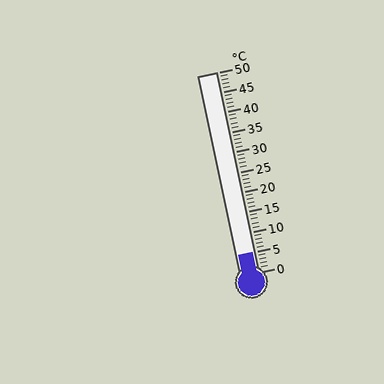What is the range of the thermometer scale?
The thermometer scale ranges from 0°C to 50°C.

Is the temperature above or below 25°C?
The temperature is below 25°C.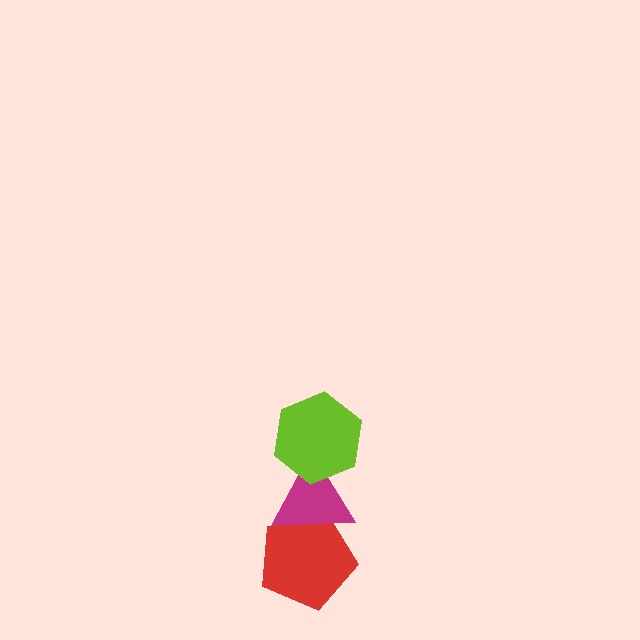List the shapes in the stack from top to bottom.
From top to bottom: the lime hexagon, the magenta triangle, the red pentagon.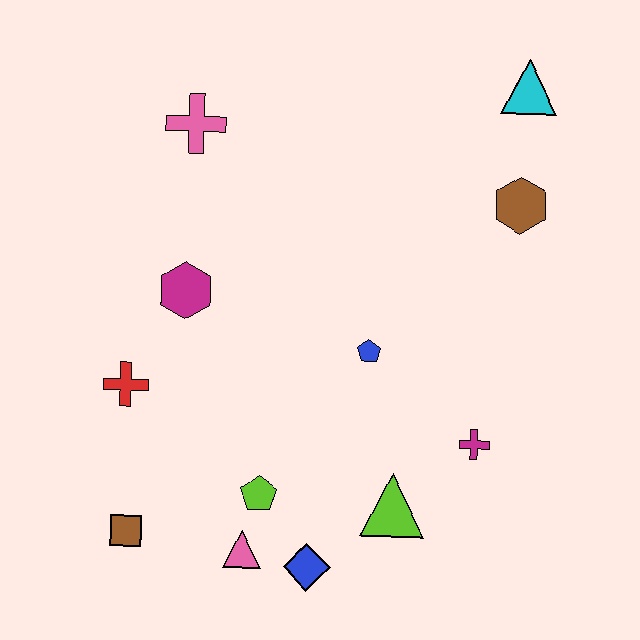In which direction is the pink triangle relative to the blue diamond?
The pink triangle is to the left of the blue diamond.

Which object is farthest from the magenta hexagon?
The cyan triangle is farthest from the magenta hexagon.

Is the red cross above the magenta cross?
Yes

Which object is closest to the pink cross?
The magenta hexagon is closest to the pink cross.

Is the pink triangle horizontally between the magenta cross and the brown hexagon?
No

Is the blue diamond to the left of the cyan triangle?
Yes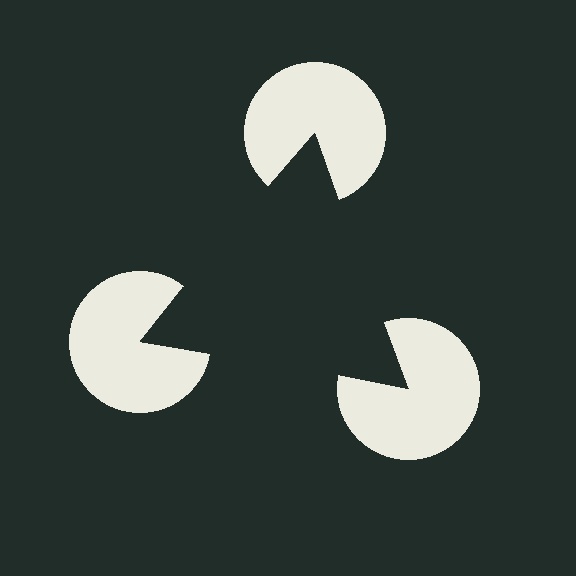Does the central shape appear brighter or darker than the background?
It typically appears slightly darker than the background, even though no actual brightness change is drawn.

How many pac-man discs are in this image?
There are 3 — one at each vertex of the illusory triangle.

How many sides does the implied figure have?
3 sides.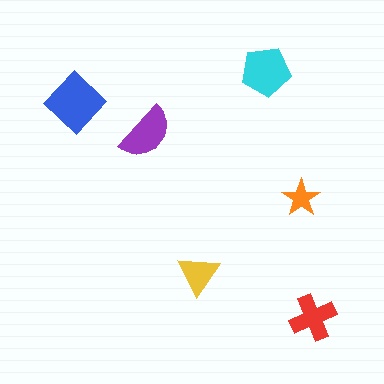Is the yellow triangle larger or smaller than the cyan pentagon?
Smaller.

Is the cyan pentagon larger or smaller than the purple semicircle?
Larger.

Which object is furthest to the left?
The blue diamond is leftmost.